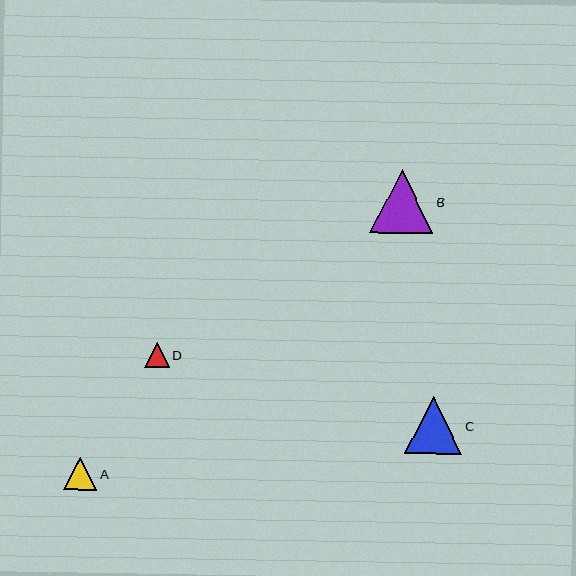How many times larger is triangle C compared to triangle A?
Triangle C is approximately 1.7 times the size of triangle A.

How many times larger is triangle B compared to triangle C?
Triangle B is approximately 1.1 times the size of triangle C.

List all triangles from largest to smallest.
From largest to smallest: B, C, A, D.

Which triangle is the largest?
Triangle B is the largest with a size of approximately 63 pixels.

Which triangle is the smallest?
Triangle D is the smallest with a size of approximately 25 pixels.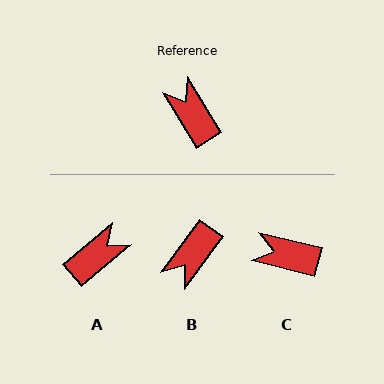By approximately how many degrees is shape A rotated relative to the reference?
Approximately 81 degrees clockwise.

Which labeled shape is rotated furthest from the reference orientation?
B, about 113 degrees away.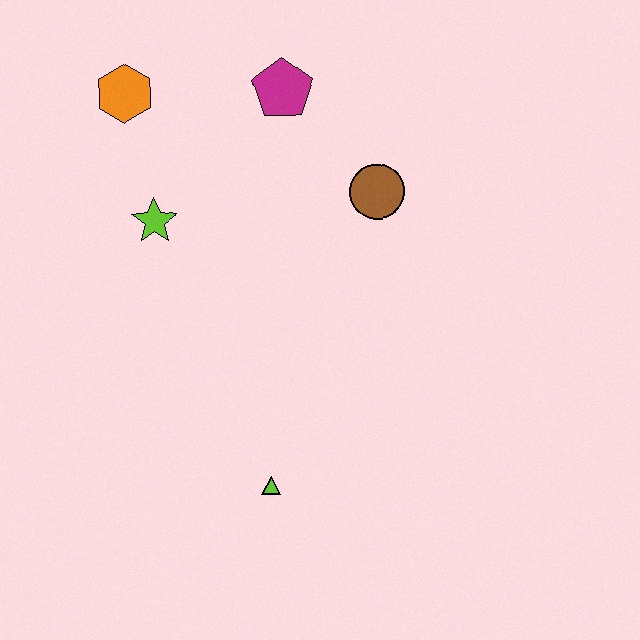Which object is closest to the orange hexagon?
The lime star is closest to the orange hexagon.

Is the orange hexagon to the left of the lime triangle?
Yes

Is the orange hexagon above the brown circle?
Yes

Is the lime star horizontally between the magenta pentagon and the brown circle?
No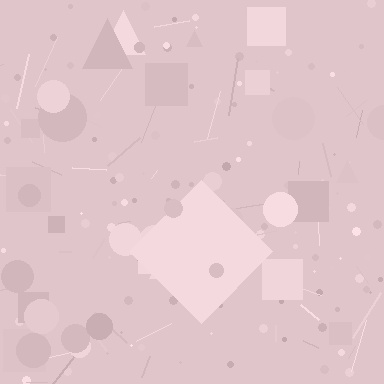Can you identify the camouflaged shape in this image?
The camouflaged shape is a diamond.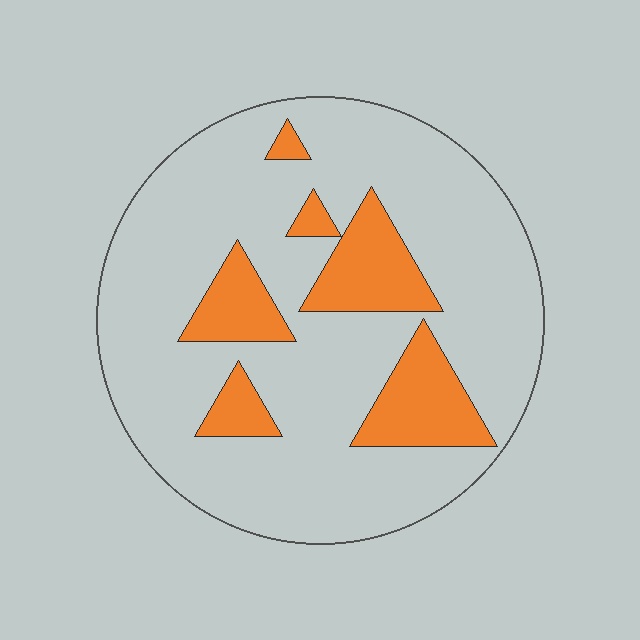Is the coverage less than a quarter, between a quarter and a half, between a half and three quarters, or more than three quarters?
Less than a quarter.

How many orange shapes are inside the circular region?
6.